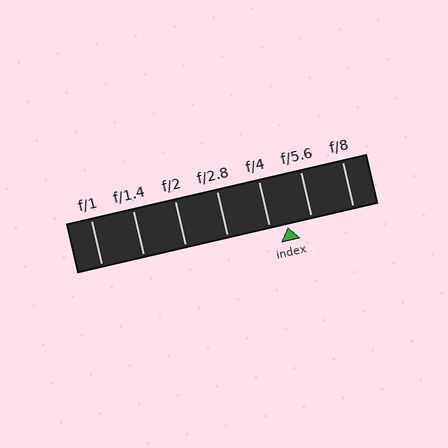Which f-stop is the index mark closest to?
The index mark is closest to f/4.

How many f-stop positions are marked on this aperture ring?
There are 7 f-stop positions marked.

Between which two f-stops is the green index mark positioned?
The index mark is between f/4 and f/5.6.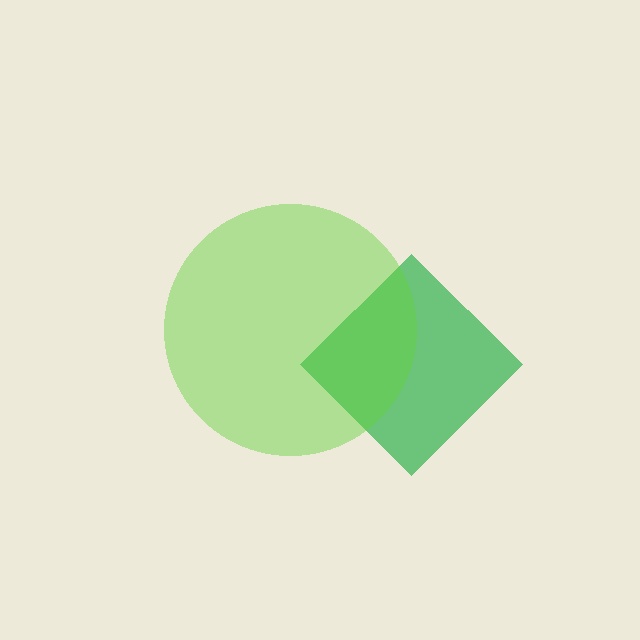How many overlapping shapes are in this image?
There are 2 overlapping shapes in the image.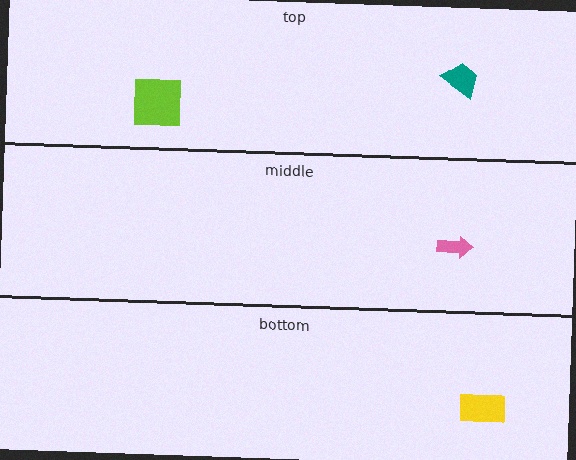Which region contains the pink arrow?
The middle region.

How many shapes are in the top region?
2.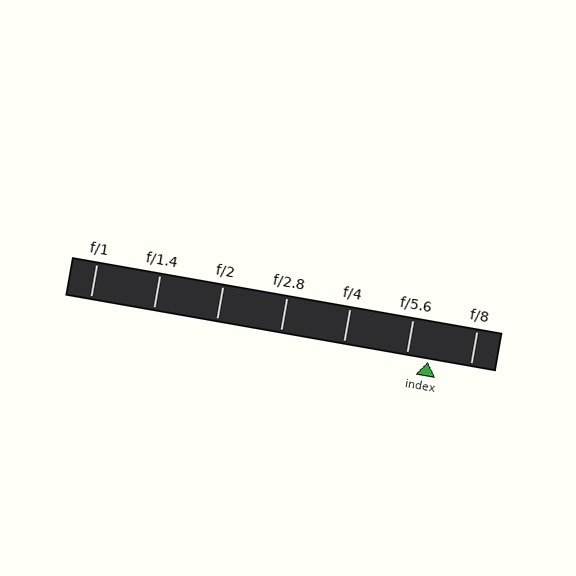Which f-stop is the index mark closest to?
The index mark is closest to f/5.6.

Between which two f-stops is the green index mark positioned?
The index mark is between f/5.6 and f/8.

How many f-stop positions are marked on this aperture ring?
There are 7 f-stop positions marked.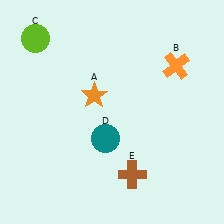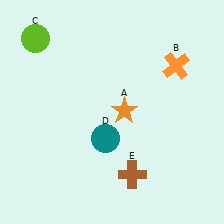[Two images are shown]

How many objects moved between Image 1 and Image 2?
1 object moved between the two images.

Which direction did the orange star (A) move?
The orange star (A) moved right.